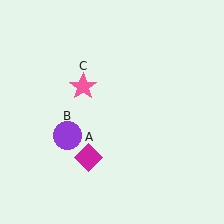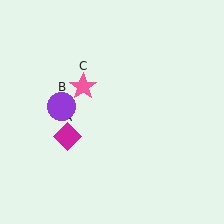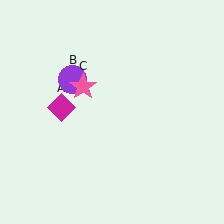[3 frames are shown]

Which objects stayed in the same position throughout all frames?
Pink star (object C) remained stationary.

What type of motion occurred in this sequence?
The magenta diamond (object A), purple circle (object B) rotated clockwise around the center of the scene.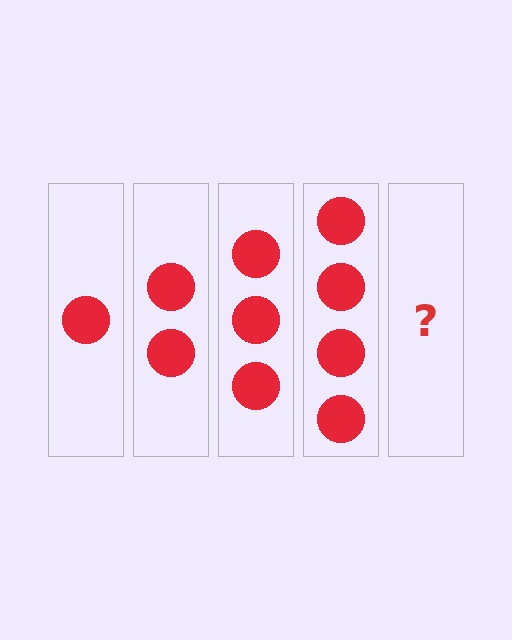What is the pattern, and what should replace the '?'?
The pattern is that each step adds one more circle. The '?' should be 5 circles.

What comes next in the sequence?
The next element should be 5 circles.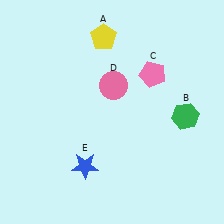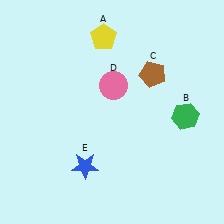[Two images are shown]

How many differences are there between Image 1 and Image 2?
There is 1 difference between the two images.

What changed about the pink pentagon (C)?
In Image 1, C is pink. In Image 2, it changed to brown.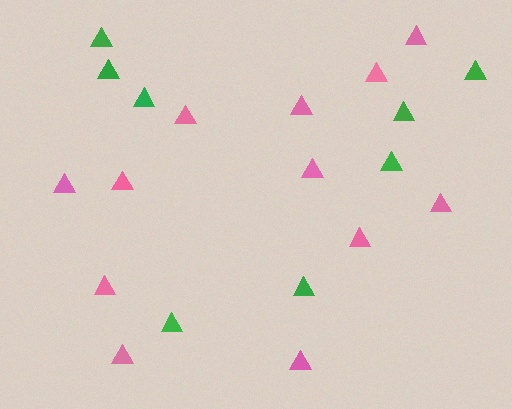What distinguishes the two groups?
There are 2 groups: one group of pink triangles (12) and one group of green triangles (8).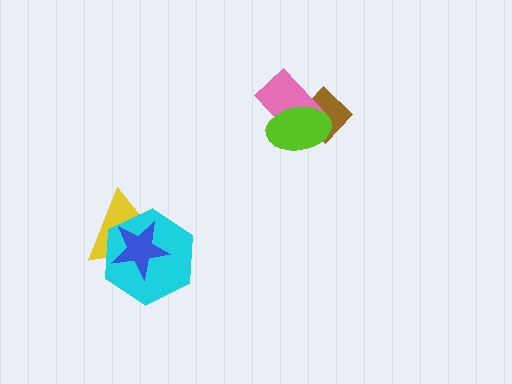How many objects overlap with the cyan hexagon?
2 objects overlap with the cyan hexagon.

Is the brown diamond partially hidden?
Yes, it is partially covered by another shape.